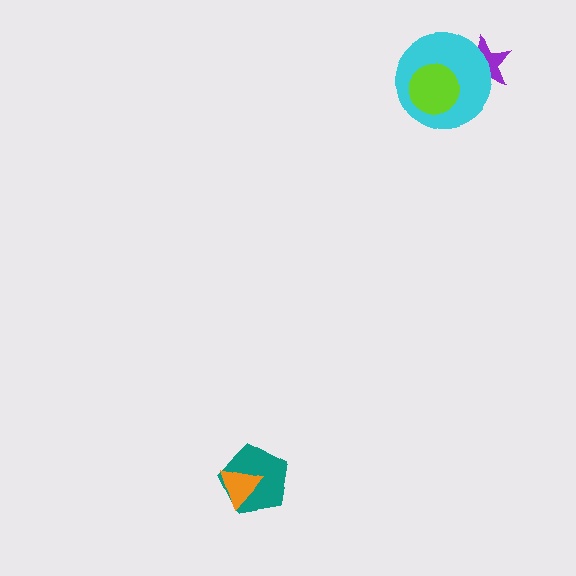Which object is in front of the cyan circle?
The lime circle is in front of the cyan circle.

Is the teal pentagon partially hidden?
Yes, it is partially covered by another shape.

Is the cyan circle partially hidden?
Yes, it is partially covered by another shape.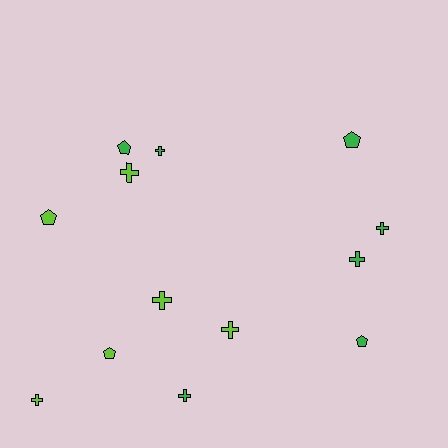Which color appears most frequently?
Green, with 7 objects.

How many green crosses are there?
There are 4 green crosses.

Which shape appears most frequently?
Cross, with 8 objects.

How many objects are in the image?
There are 13 objects.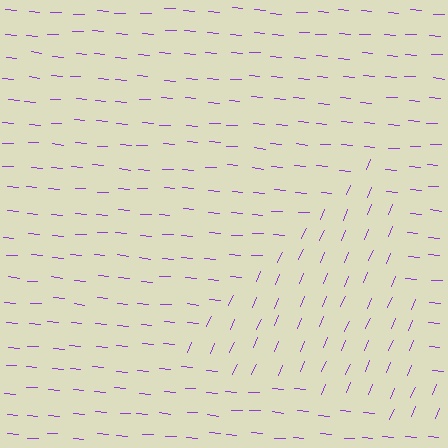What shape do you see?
I see a triangle.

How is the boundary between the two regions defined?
The boundary is defined purely by a change in line orientation (approximately 71 degrees difference). All lines are the same color and thickness.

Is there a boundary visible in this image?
Yes, there is a texture boundary formed by a change in line orientation.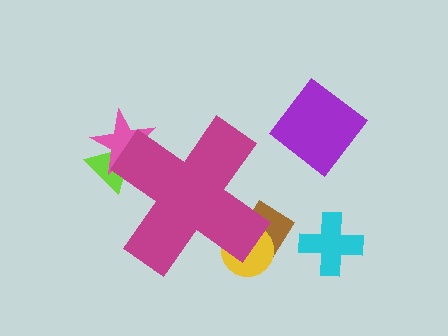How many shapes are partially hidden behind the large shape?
4 shapes are partially hidden.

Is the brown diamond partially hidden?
Yes, the brown diamond is partially hidden behind the magenta cross.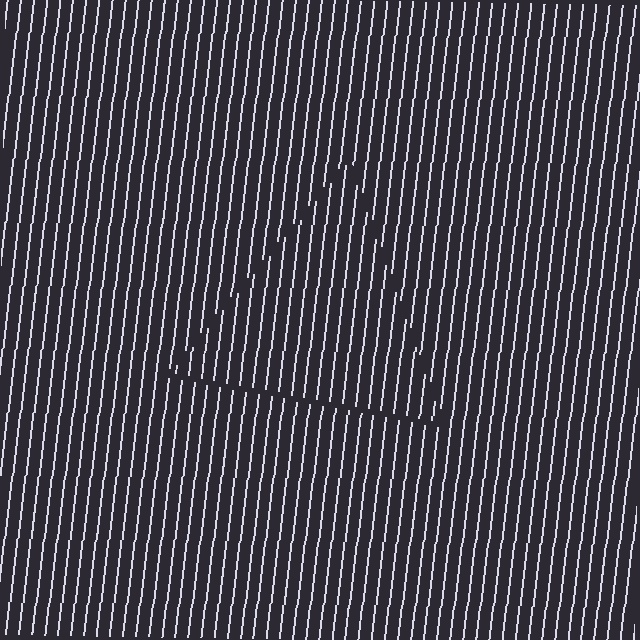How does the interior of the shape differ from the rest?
The interior of the shape contains the same grating, shifted by half a period — the contour is defined by the phase discontinuity where line-ends from the inner and outer gratings abut.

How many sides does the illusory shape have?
3 sides — the line-ends trace a triangle.